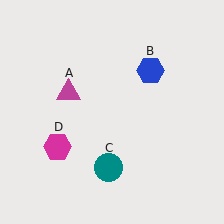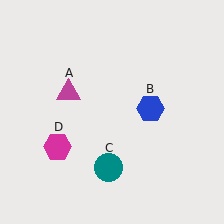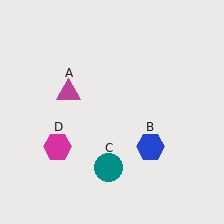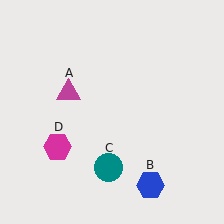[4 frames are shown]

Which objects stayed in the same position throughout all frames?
Magenta triangle (object A) and teal circle (object C) and magenta hexagon (object D) remained stationary.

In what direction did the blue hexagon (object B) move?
The blue hexagon (object B) moved down.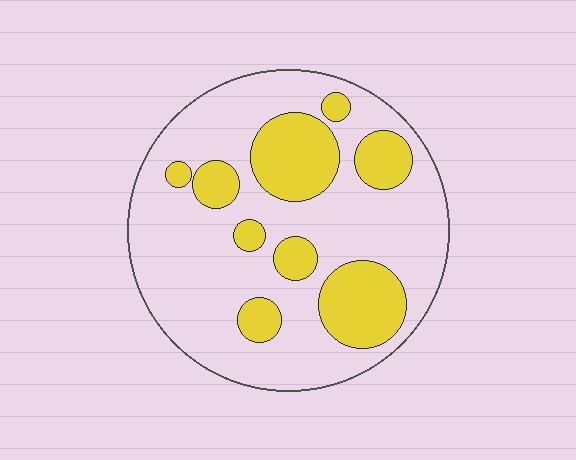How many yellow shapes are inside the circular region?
9.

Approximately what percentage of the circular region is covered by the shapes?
Approximately 25%.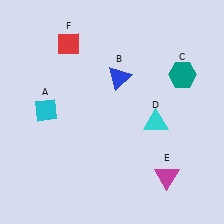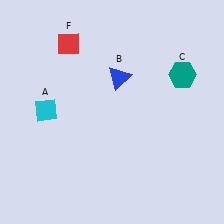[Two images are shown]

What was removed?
The cyan triangle (D), the magenta triangle (E) were removed in Image 2.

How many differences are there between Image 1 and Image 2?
There are 2 differences between the two images.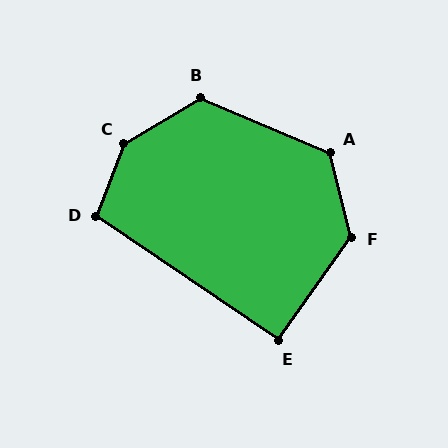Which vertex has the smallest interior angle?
E, at approximately 91 degrees.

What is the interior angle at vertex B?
Approximately 126 degrees (obtuse).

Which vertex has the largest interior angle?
C, at approximately 142 degrees.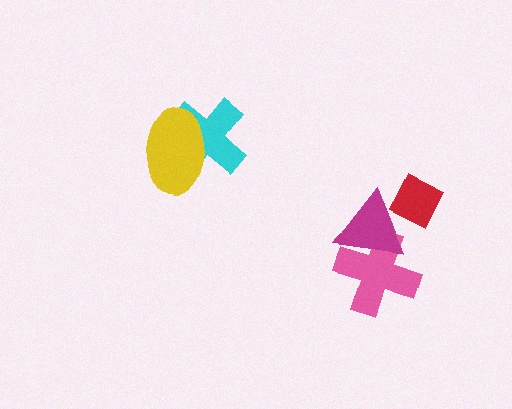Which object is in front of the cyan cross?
The yellow ellipse is in front of the cyan cross.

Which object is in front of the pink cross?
The magenta triangle is in front of the pink cross.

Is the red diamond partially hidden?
Yes, it is partially covered by another shape.